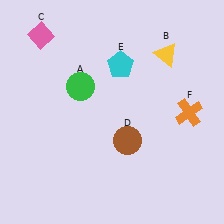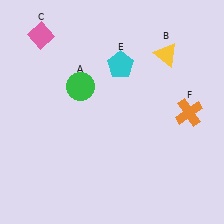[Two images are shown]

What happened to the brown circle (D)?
The brown circle (D) was removed in Image 2. It was in the bottom-right area of Image 1.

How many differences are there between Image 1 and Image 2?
There is 1 difference between the two images.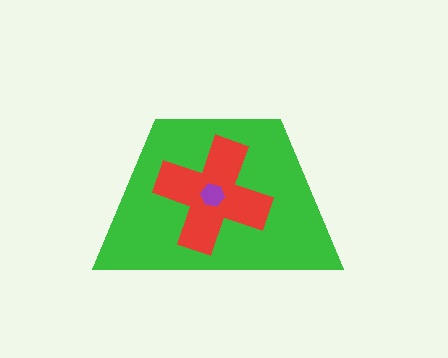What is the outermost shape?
The green trapezoid.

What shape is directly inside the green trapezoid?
The red cross.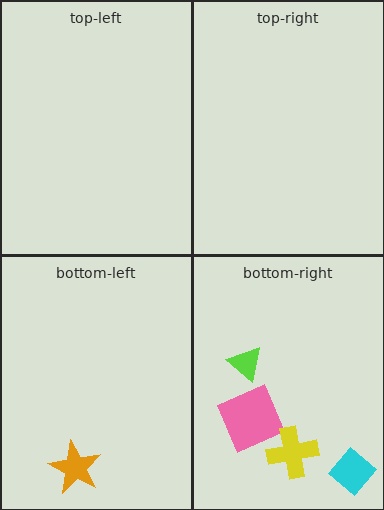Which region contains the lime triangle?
The bottom-right region.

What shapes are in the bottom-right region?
The pink square, the lime triangle, the cyan diamond, the yellow cross.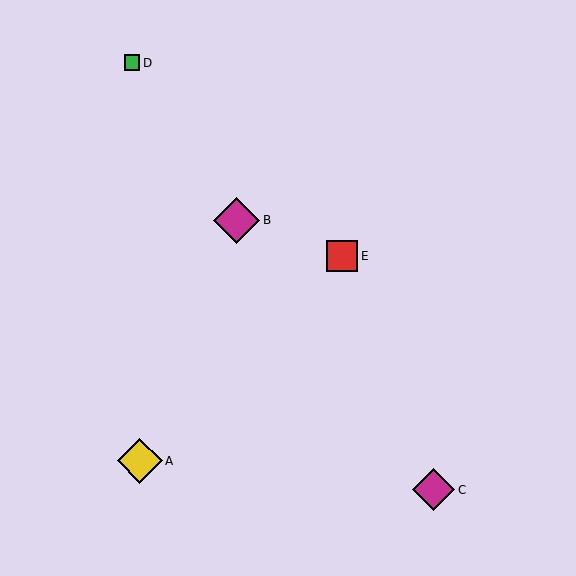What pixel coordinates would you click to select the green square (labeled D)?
Click at (132, 63) to select the green square D.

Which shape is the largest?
The magenta diamond (labeled B) is the largest.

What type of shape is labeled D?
Shape D is a green square.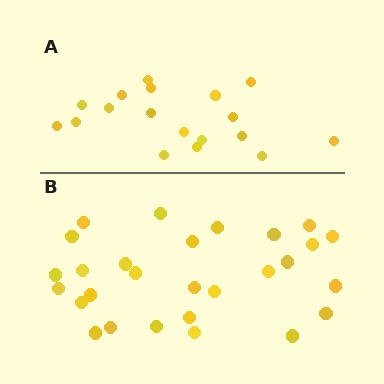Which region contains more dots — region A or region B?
Region B (the bottom region) has more dots.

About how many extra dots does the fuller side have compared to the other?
Region B has roughly 10 or so more dots than region A.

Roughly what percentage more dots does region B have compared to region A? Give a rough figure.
About 55% more.